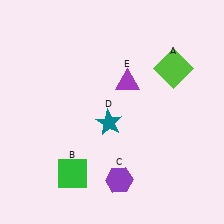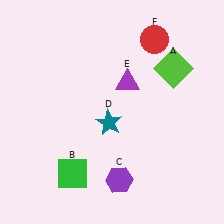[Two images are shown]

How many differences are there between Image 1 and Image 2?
There is 1 difference between the two images.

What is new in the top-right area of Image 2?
A red circle (F) was added in the top-right area of Image 2.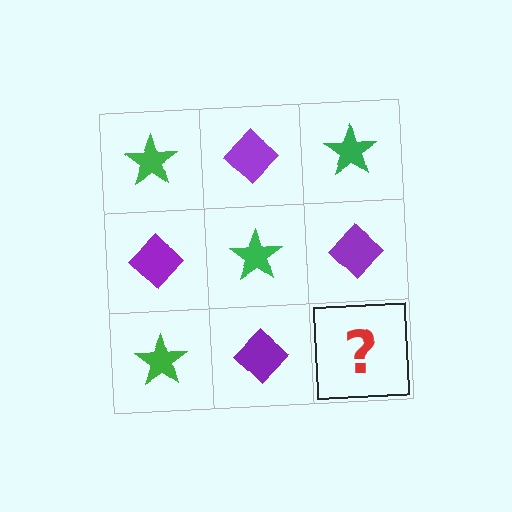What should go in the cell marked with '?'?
The missing cell should contain a green star.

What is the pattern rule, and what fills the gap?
The rule is that it alternates green star and purple diamond in a checkerboard pattern. The gap should be filled with a green star.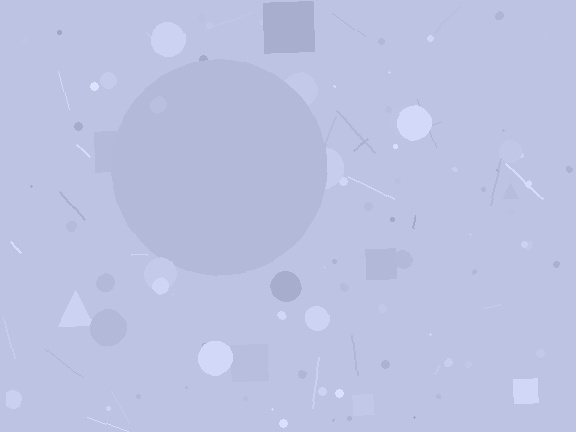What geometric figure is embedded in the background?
A circle is embedded in the background.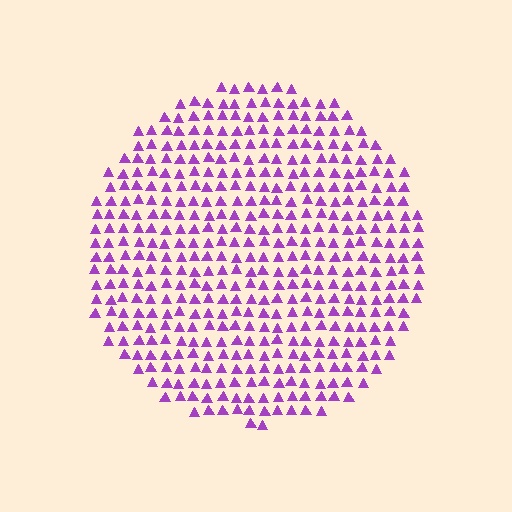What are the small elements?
The small elements are triangles.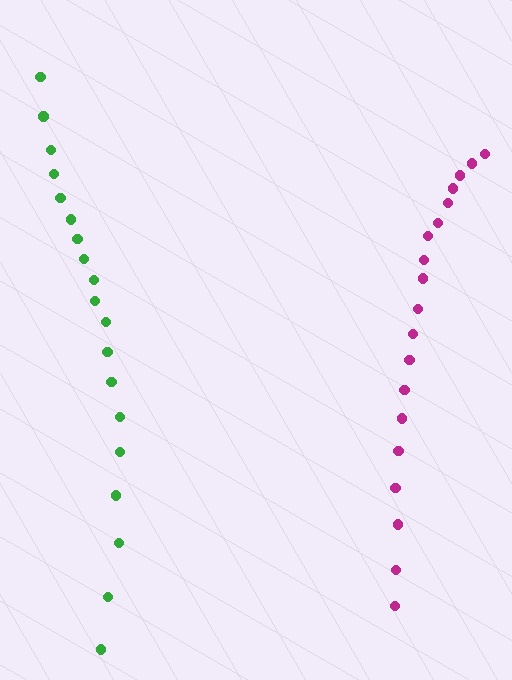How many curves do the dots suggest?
There are 2 distinct paths.